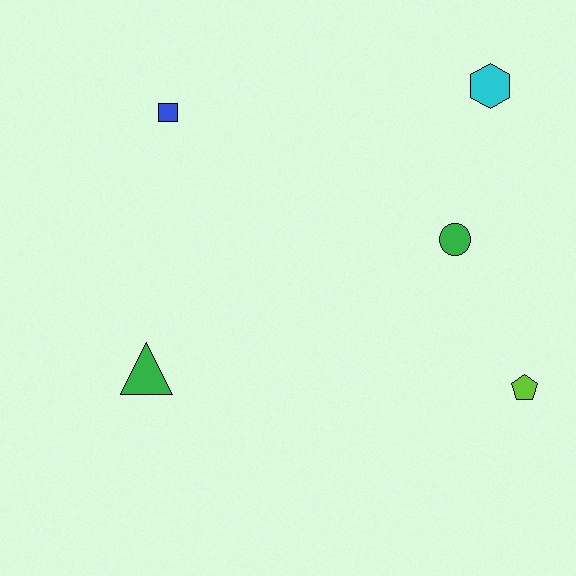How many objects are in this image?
There are 5 objects.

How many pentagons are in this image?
There is 1 pentagon.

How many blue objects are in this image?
There is 1 blue object.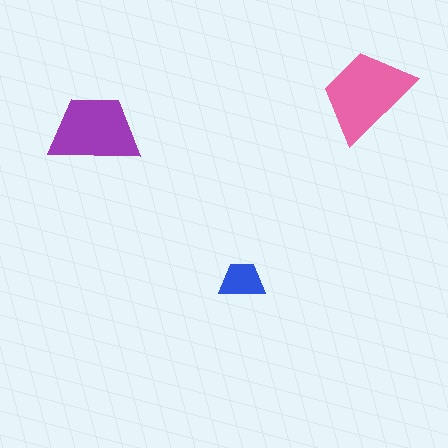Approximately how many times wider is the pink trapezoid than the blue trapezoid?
About 2 times wider.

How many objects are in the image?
There are 3 objects in the image.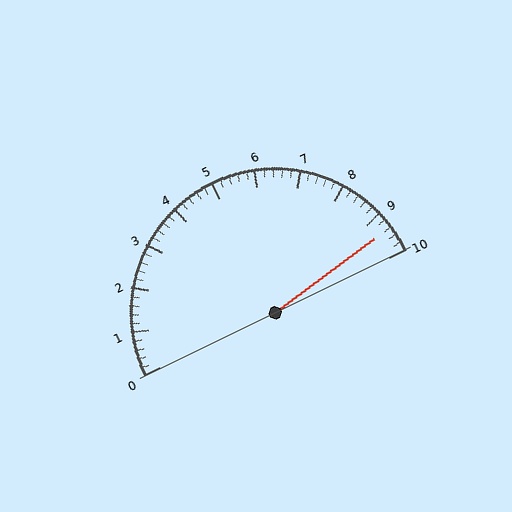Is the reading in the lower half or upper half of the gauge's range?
The reading is in the upper half of the range (0 to 10).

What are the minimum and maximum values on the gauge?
The gauge ranges from 0 to 10.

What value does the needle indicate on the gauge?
The needle indicates approximately 9.4.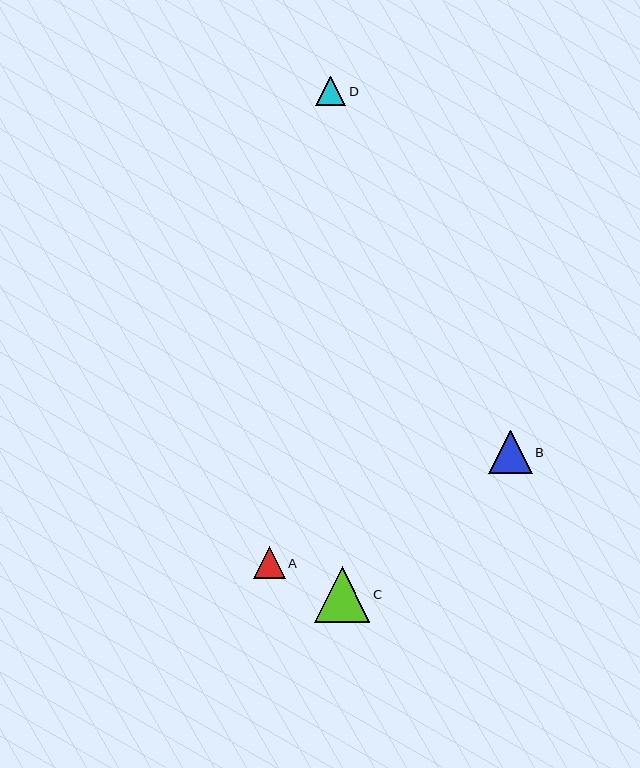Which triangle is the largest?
Triangle C is the largest with a size of approximately 56 pixels.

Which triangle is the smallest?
Triangle D is the smallest with a size of approximately 30 pixels.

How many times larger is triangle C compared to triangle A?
Triangle C is approximately 1.7 times the size of triangle A.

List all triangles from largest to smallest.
From largest to smallest: C, B, A, D.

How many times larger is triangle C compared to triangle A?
Triangle C is approximately 1.7 times the size of triangle A.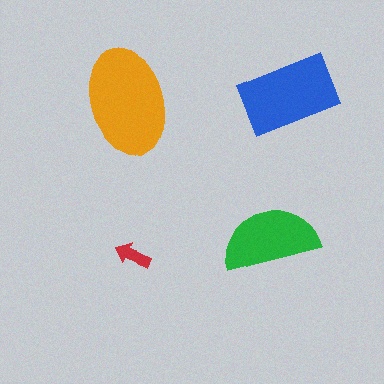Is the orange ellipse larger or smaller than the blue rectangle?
Larger.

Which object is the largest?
The orange ellipse.